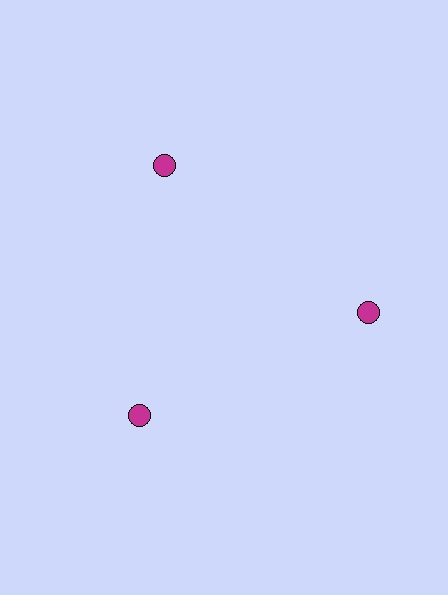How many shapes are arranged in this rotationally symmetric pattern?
There are 3 shapes, arranged in 3 groups of 1.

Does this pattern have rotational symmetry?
Yes, this pattern has 3-fold rotational symmetry. It looks the same after rotating 120 degrees around the center.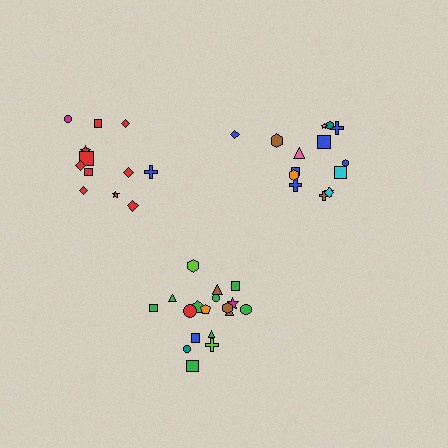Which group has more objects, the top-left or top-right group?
The top-right group.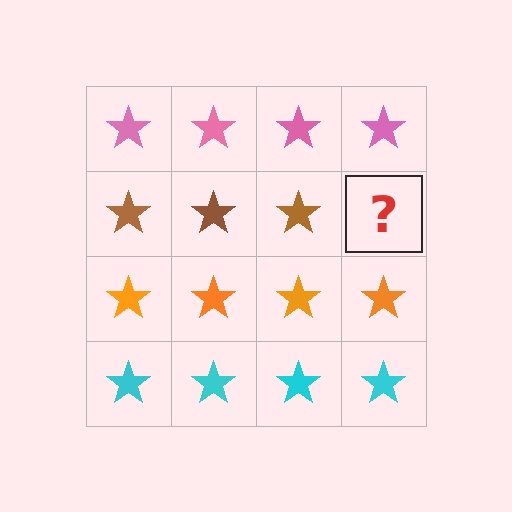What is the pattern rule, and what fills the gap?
The rule is that each row has a consistent color. The gap should be filled with a brown star.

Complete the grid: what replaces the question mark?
The question mark should be replaced with a brown star.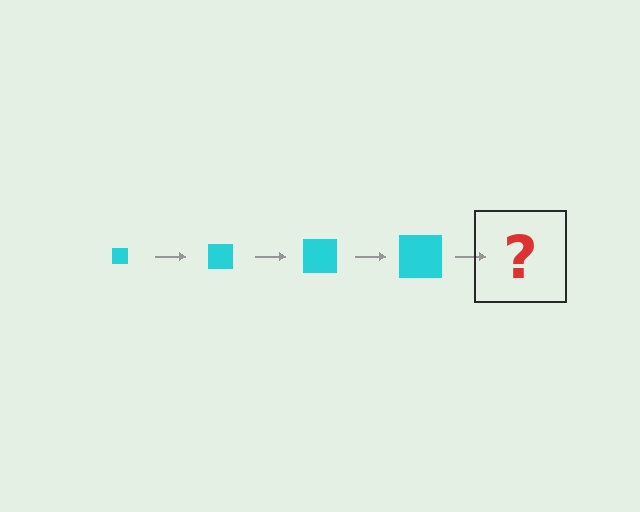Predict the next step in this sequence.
The next step is a cyan square, larger than the previous one.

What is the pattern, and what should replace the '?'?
The pattern is that the square gets progressively larger each step. The '?' should be a cyan square, larger than the previous one.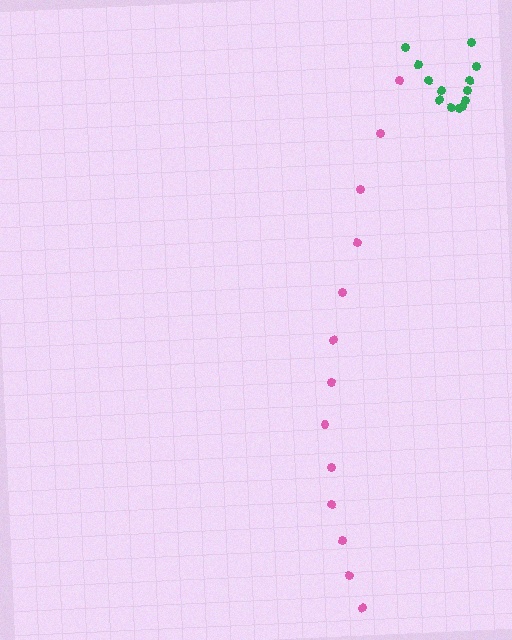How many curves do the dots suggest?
There are 2 distinct paths.